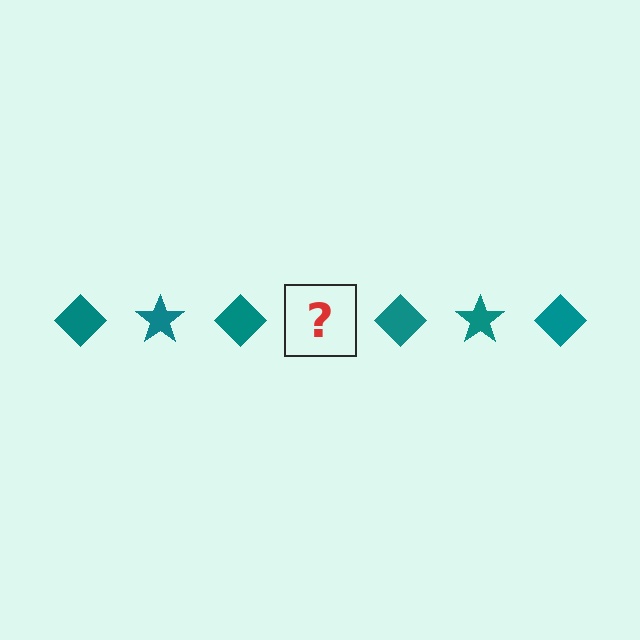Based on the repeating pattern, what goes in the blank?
The blank should be a teal star.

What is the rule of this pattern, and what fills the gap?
The rule is that the pattern cycles through diamond, star shapes in teal. The gap should be filled with a teal star.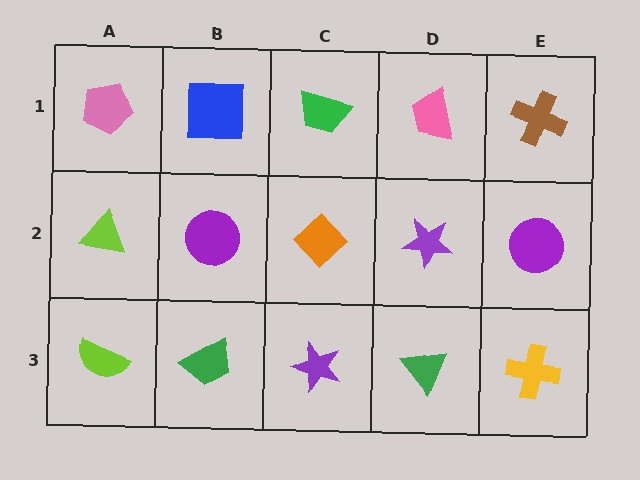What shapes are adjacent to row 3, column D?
A purple star (row 2, column D), a purple star (row 3, column C), a yellow cross (row 3, column E).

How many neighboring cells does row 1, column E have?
2.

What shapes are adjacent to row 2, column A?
A pink pentagon (row 1, column A), a lime semicircle (row 3, column A), a purple circle (row 2, column B).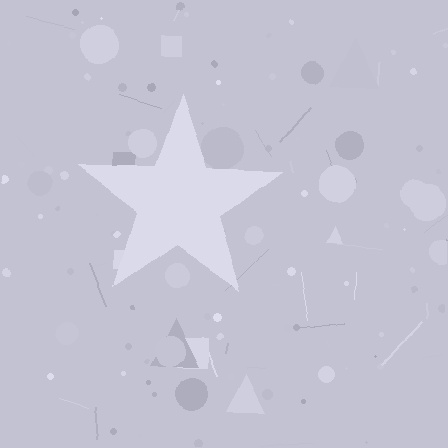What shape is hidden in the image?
A star is hidden in the image.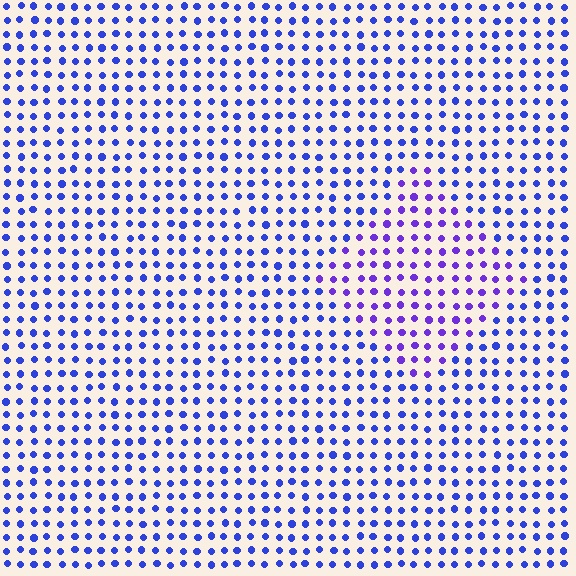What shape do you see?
I see a diamond.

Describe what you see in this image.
The image is filled with small blue elements in a uniform arrangement. A diamond-shaped region is visible where the elements are tinted to a slightly different hue, forming a subtle color boundary.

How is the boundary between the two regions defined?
The boundary is defined purely by a slight shift in hue (about 29 degrees). Spacing, size, and orientation are identical on both sides.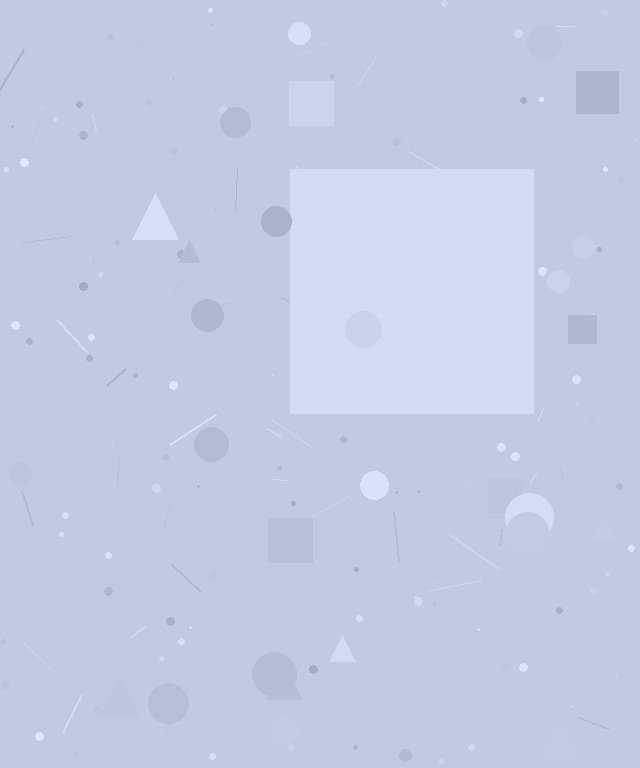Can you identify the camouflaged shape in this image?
The camouflaged shape is a square.